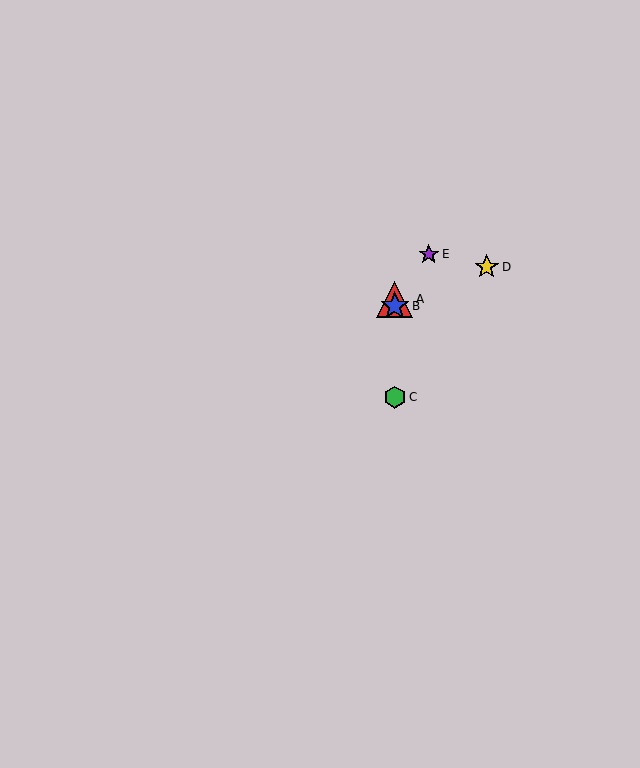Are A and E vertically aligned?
No, A is at x≈395 and E is at x≈429.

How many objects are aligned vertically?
3 objects (A, B, C) are aligned vertically.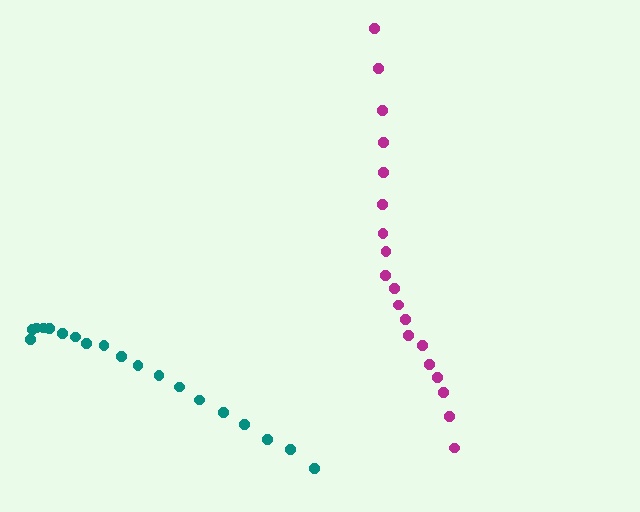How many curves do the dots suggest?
There are 2 distinct paths.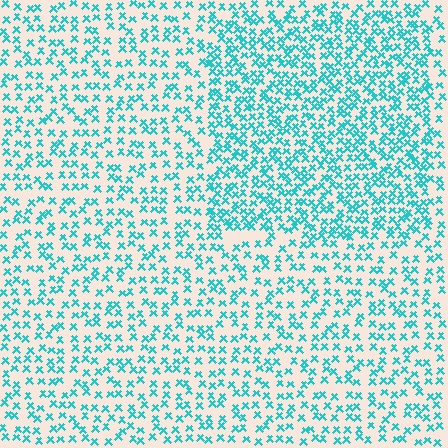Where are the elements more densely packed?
The elements are more densely packed inside the rectangle boundary.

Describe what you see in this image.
The image contains small cyan elements arranged at two different densities. A rectangle-shaped region is visible where the elements are more densely packed than the surrounding area.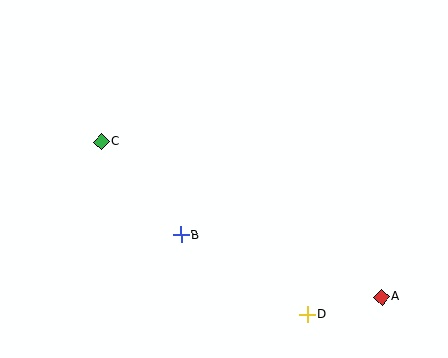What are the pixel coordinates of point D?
Point D is at (307, 315).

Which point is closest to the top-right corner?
Point A is closest to the top-right corner.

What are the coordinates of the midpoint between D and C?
The midpoint between D and C is at (204, 228).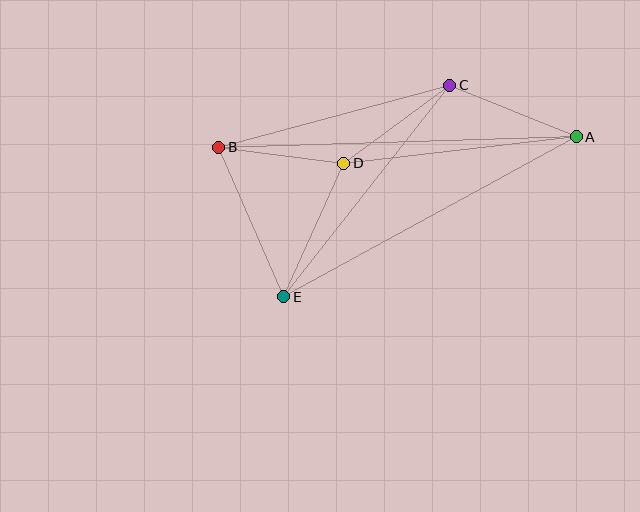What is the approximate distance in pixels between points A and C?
The distance between A and C is approximately 137 pixels.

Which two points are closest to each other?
Points B and D are closest to each other.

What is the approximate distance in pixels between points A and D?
The distance between A and D is approximately 234 pixels.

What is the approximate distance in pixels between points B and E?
The distance between B and E is approximately 163 pixels.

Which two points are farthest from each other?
Points A and B are farthest from each other.